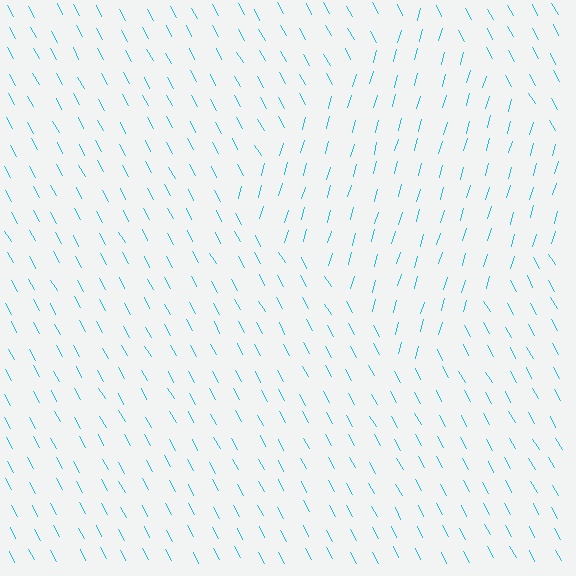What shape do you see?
I see a diamond.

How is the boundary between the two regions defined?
The boundary is defined purely by a change in line orientation (approximately 45 degrees difference). All lines are the same color and thickness.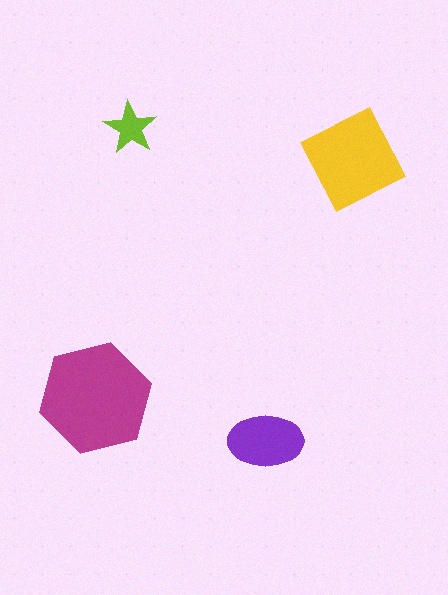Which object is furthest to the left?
The magenta hexagon is leftmost.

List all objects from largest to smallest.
The magenta hexagon, the yellow square, the purple ellipse, the lime star.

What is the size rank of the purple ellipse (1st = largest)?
3rd.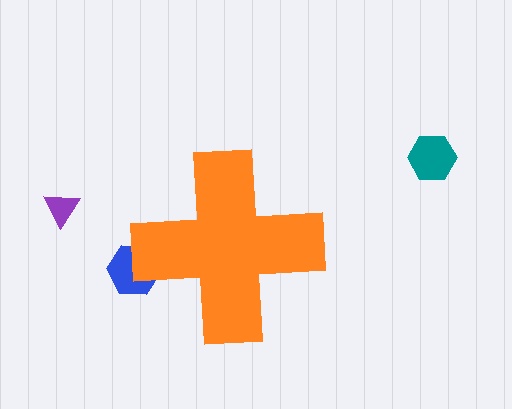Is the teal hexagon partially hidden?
No, the teal hexagon is fully visible.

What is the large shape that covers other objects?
An orange cross.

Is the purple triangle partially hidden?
No, the purple triangle is fully visible.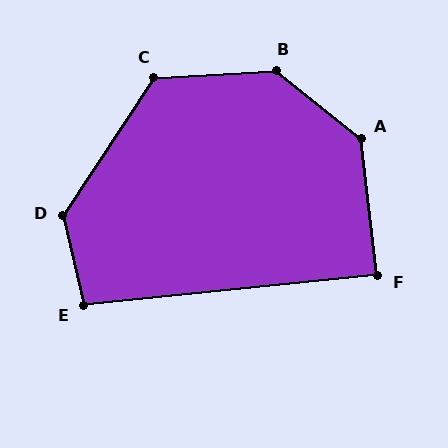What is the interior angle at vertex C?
Approximately 127 degrees (obtuse).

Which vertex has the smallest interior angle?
F, at approximately 89 degrees.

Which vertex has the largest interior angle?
B, at approximately 138 degrees.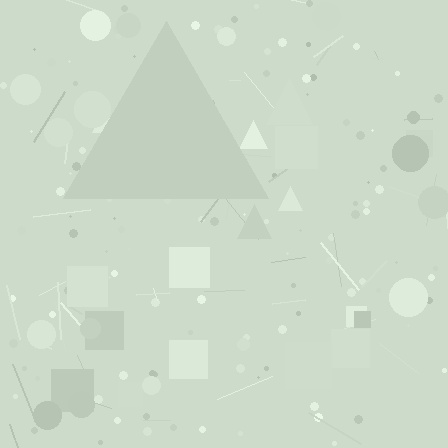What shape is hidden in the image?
A triangle is hidden in the image.